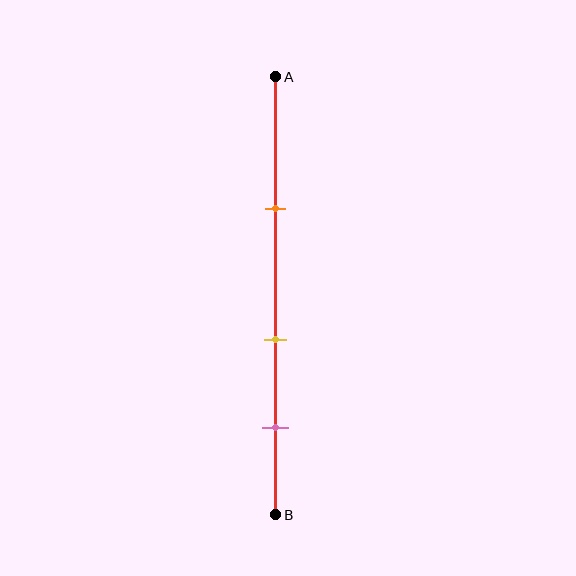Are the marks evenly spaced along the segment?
Yes, the marks are approximately evenly spaced.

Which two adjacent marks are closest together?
The yellow and pink marks are the closest adjacent pair.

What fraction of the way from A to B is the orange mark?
The orange mark is approximately 30% (0.3) of the way from A to B.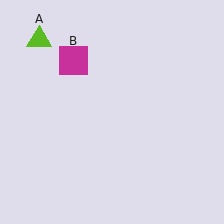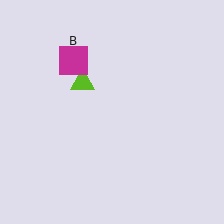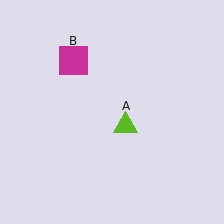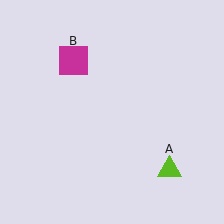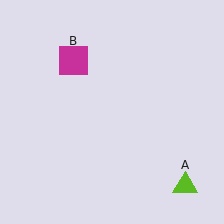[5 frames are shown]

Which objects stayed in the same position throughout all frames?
Magenta square (object B) remained stationary.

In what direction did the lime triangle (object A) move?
The lime triangle (object A) moved down and to the right.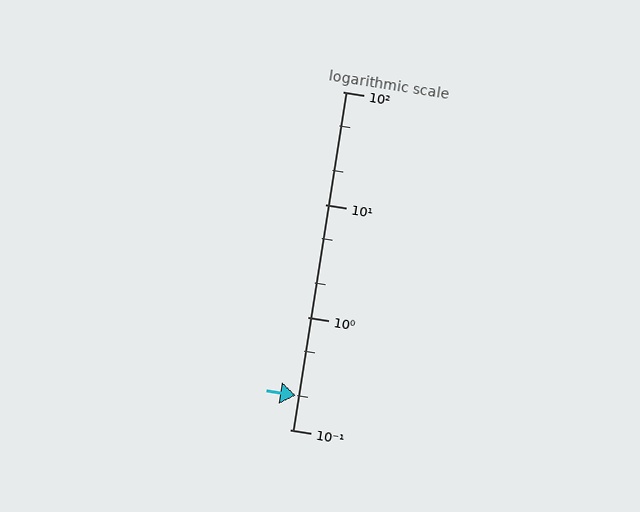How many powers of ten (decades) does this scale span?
The scale spans 3 decades, from 0.1 to 100.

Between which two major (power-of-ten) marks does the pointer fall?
The pointer is between 0.1 and 1.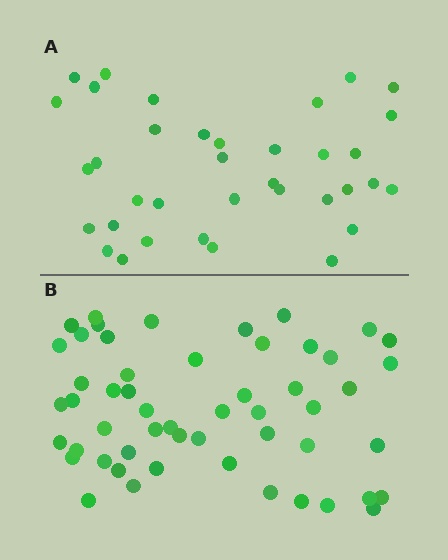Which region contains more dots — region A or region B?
Region B (the bottom region) has more dots.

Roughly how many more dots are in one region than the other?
Region B has approximately 15 more dots than region A.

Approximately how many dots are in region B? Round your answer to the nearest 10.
About 50 dots. (The exact count is 53, which rounds to 50.)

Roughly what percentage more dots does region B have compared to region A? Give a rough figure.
About 45% more.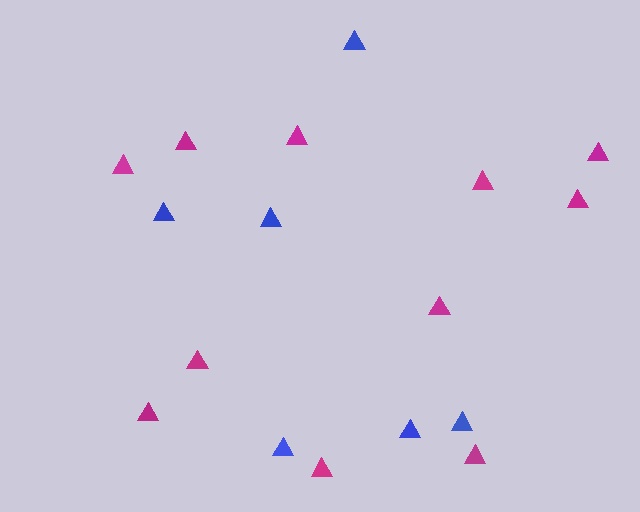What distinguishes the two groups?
There are 2 groups: one group of blue triangles (6) and one group of magenta triangles (11).